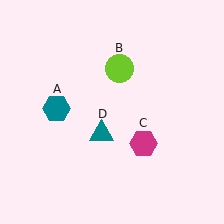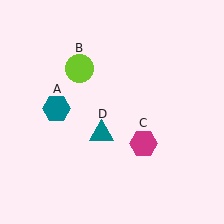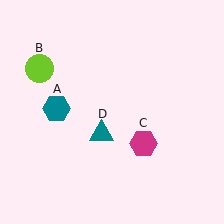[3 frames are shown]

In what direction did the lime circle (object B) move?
The lime circle (object B) moved left.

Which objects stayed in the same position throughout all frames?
Teal hexagon (object A) and magenta hexagon (object C) and teal triangle (object D) remained stationary.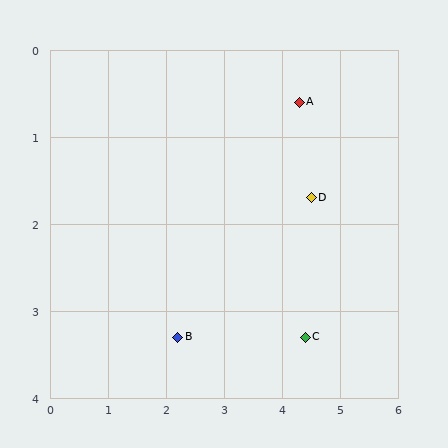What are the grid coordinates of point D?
Point D is at approximately (4.5, 1.7).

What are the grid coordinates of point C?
Point C is at approximately (4.4, 3.3).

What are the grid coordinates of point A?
Point A is at approximately (4.3, 0.6).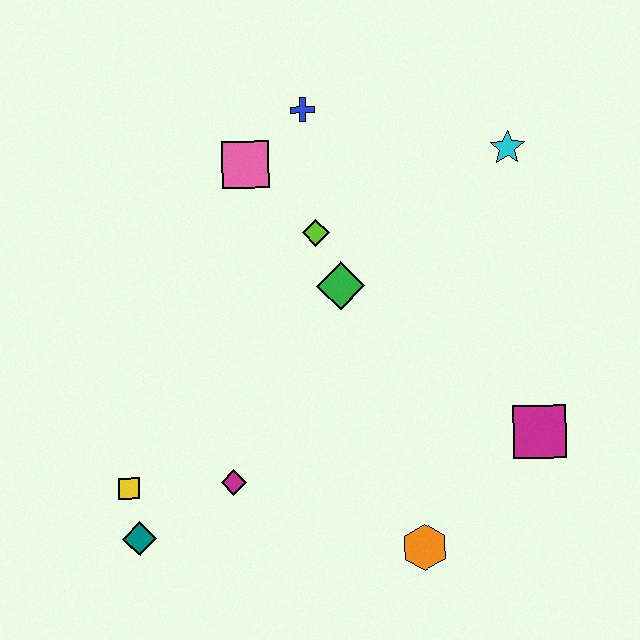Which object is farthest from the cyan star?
The teal diamond is farthest from the cyan star.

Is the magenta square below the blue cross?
Yes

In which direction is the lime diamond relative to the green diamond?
The lime diamond is above the green diamond.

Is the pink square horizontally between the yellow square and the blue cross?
Yes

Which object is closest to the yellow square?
The teal diamond is closest to the yellow square.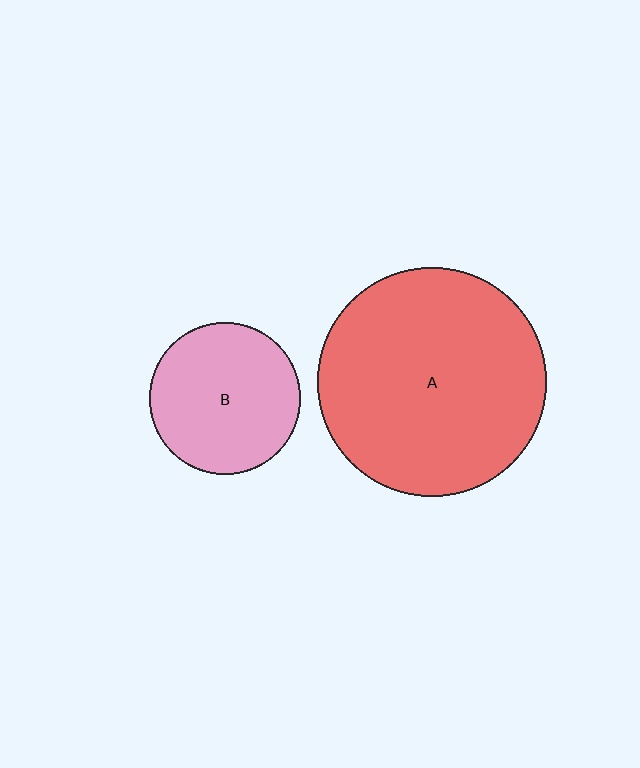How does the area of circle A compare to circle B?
Approximately 2.3 times.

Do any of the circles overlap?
No, none of the circles overlap.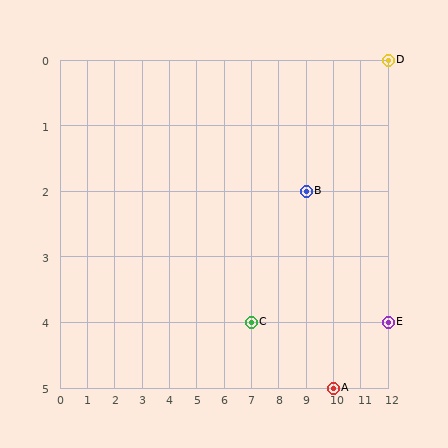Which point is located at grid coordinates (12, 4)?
Point E is at (12, 4).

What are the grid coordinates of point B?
Point B is at grid coordinates (9, 2).